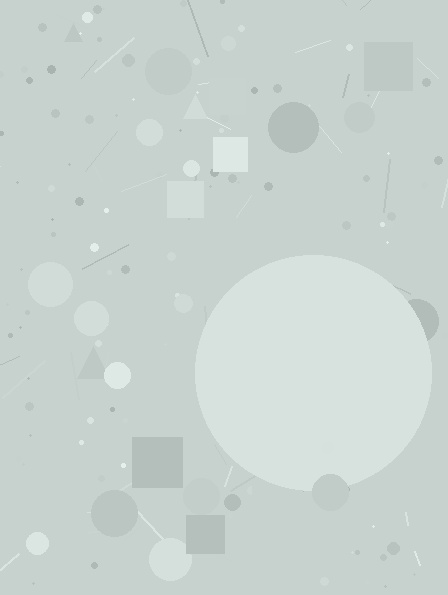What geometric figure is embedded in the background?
A circle is embedded in the background.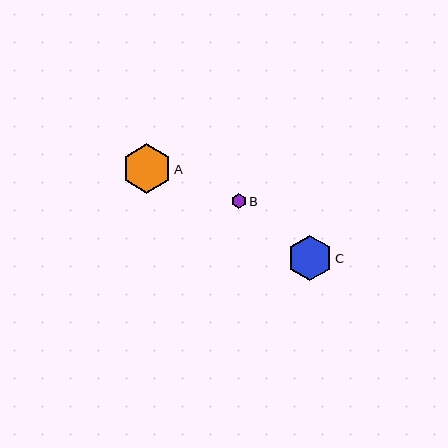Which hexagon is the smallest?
Hexagon B is the smallest with a size of approximately 15 pixels.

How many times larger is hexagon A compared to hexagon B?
Hexagon A is approximately 3.3 times the size of hexagon B.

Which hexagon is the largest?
Hexagon A is the largest with a size of approximately 49 pixels.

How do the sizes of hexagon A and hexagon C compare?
Hexagon A and hexagon C are approximately the same size.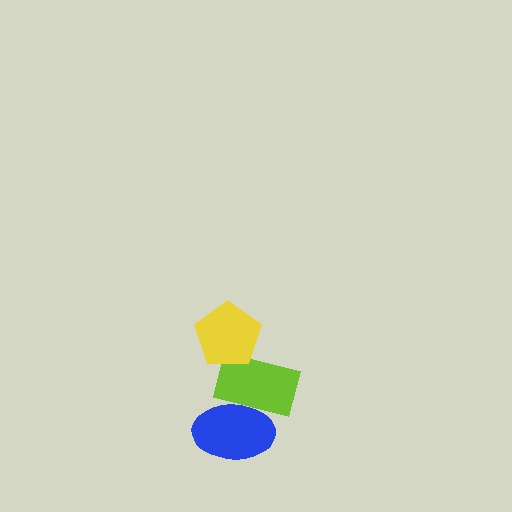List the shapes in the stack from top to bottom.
From top to bottom: the yellow pentagon, the lime rectangle, the blue ellipse.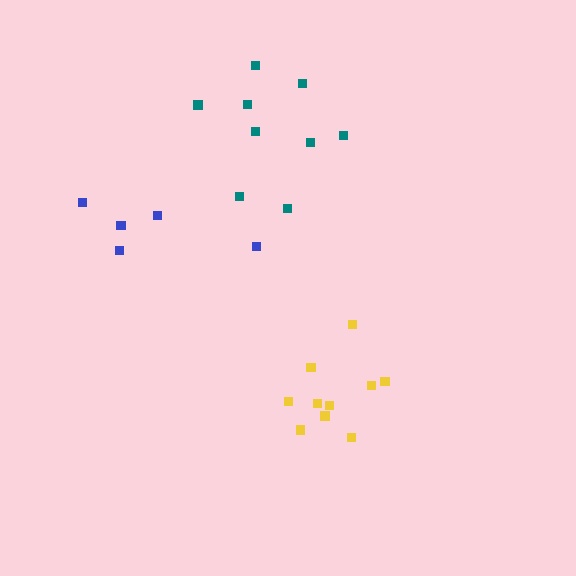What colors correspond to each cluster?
The clusters are colored: teal, yellow, blue.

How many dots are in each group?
Group 1: 9 dots, Group 2: 10 dots, Group 3: 5 dots (24 total).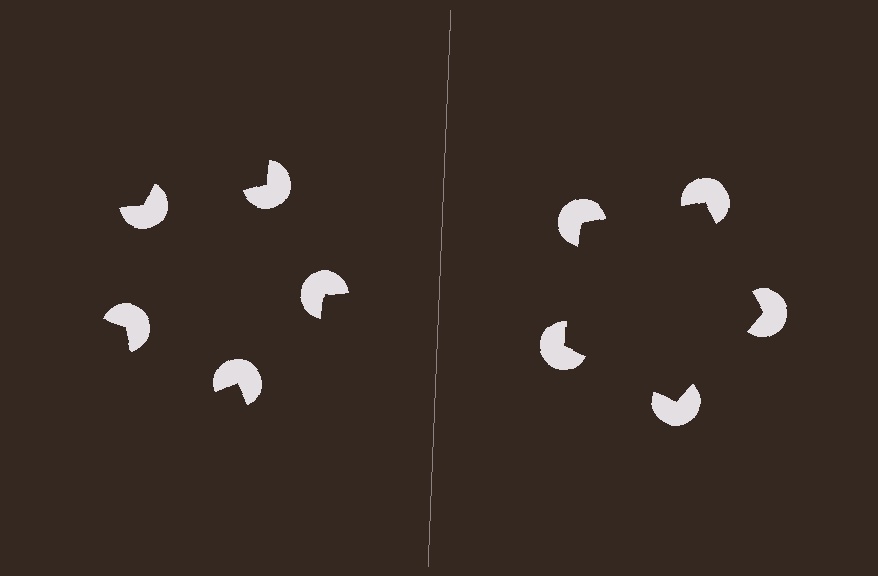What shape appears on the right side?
An illusory pentagon.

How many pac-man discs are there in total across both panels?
10 — 5 on each side.